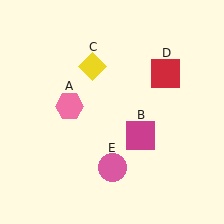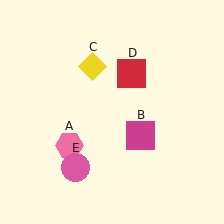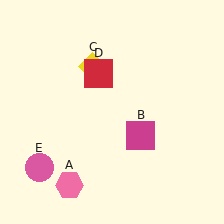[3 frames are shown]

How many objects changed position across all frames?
3 objects changed position: pink hexagon (object A), red square (object D), pink circle (object E).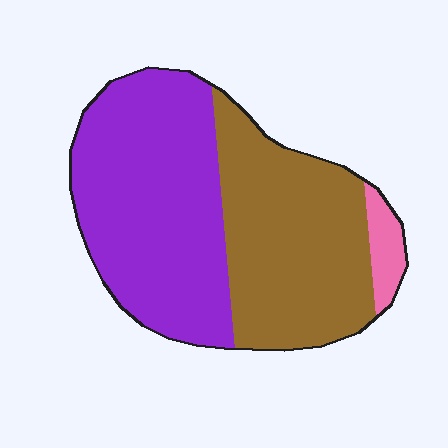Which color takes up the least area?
Pink, at roughly 5%.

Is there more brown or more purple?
Purple.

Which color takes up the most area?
Purple, at roughly 50%.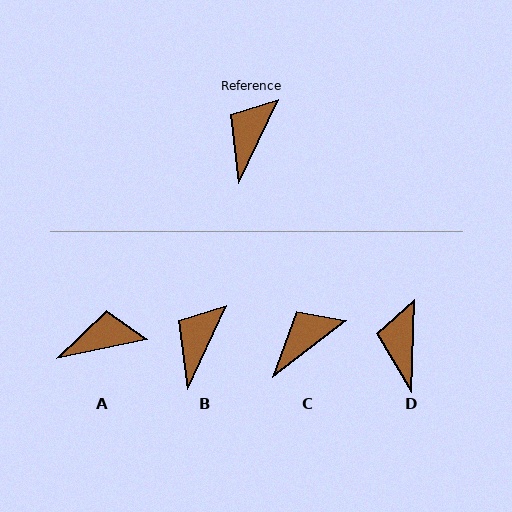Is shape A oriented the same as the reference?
No, it is off by about 53 degrees.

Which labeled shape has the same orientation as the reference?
B.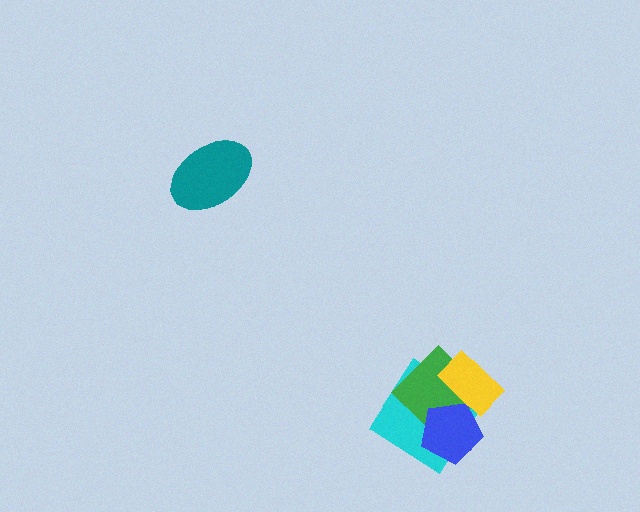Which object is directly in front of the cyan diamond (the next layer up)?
The green diamond is directly in front of the cyan diamond.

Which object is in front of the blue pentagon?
The yellow rectangle is in front of the blue pentagon.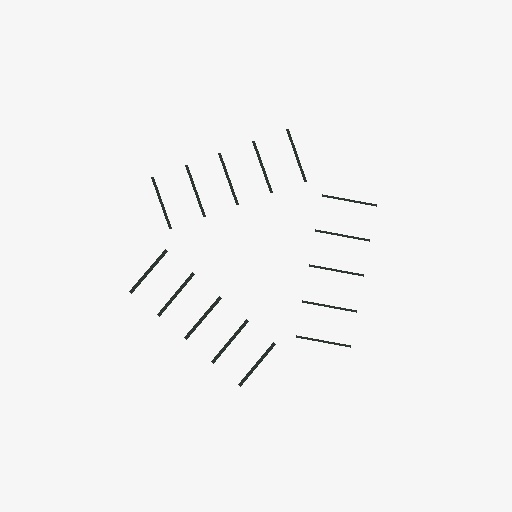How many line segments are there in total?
15 — 5 along each of the 3 edges.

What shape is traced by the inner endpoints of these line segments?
An illusory triangle — the line segments terminate on its edges but no continuous stroke is drawn.